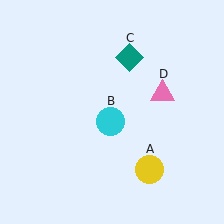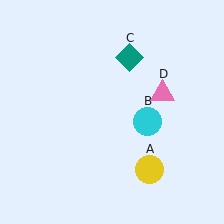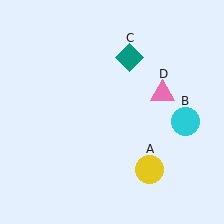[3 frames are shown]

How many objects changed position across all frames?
1 object changed position: cyan circle (object B).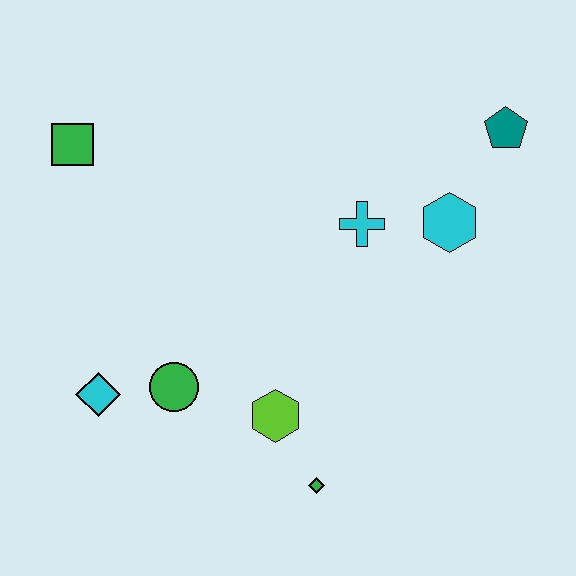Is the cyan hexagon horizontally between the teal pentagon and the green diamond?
Yes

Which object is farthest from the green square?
The teal pentagon is farthest from the green square.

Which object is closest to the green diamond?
The lime hexagon is closest to the green diamond.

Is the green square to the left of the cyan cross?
Yes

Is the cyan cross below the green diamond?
No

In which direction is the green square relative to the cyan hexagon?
The green square is to the left of the cyan hexagon.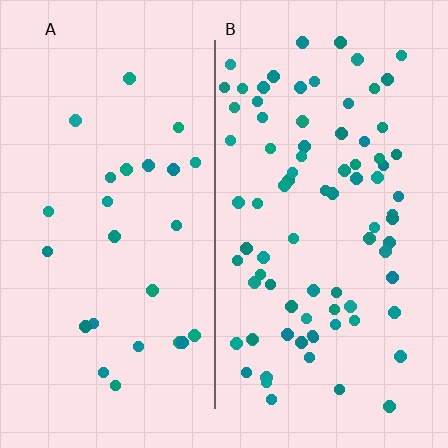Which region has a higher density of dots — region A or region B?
B (the right).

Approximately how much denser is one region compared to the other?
Approximately 3.2× — region B over region A.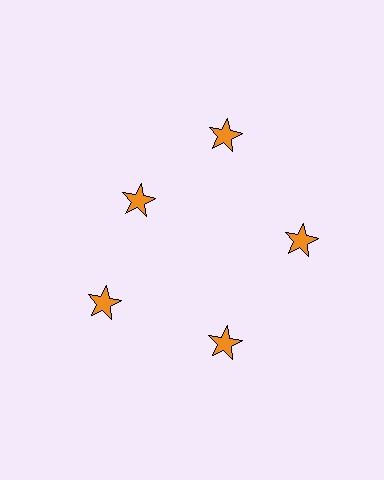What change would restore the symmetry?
The symmetry would be restored by moving it outward, back onto the ring so that all 5 stars sit at equal angles and equal distance from the center.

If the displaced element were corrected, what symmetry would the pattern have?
It would have 5-fold rotational symmetry — the pattern would map onto itself every 72 degrees.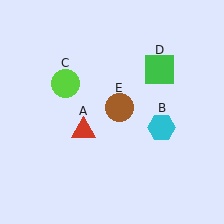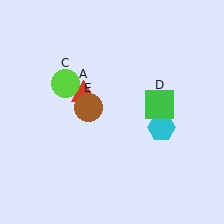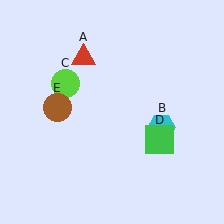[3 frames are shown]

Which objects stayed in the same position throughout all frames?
Cyan hexagon (object B) and lime circle (object C) remained stationary.